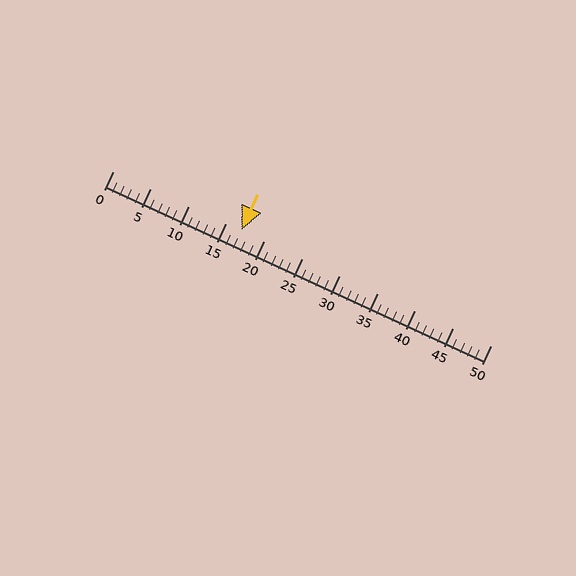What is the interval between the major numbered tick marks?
The major tick marks are spaced 5 units apart.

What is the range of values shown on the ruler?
The ruler shows values from 0 to 50.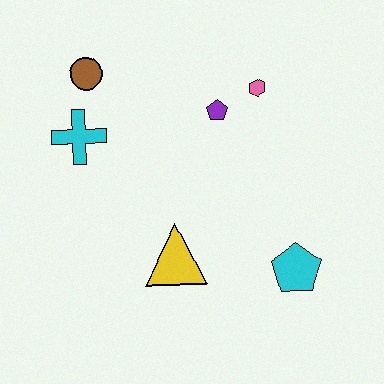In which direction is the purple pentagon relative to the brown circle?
The purple pentagon is to the right of the brown circle.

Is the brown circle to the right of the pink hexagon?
No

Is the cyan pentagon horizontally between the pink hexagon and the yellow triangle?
No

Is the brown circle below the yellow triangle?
No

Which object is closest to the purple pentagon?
The pink hexagon is closest to the purple pentagon.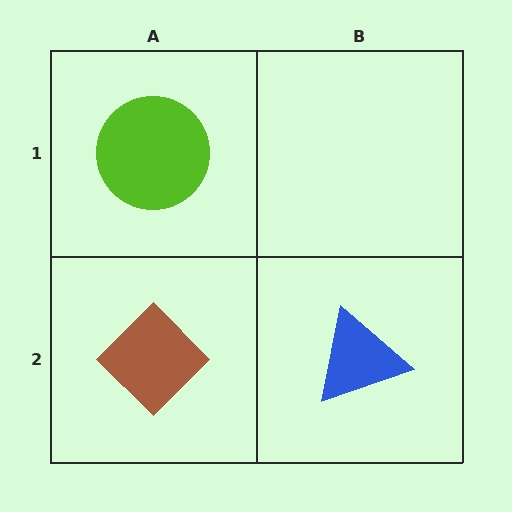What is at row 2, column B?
A blue triangle.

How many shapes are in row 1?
1 shape.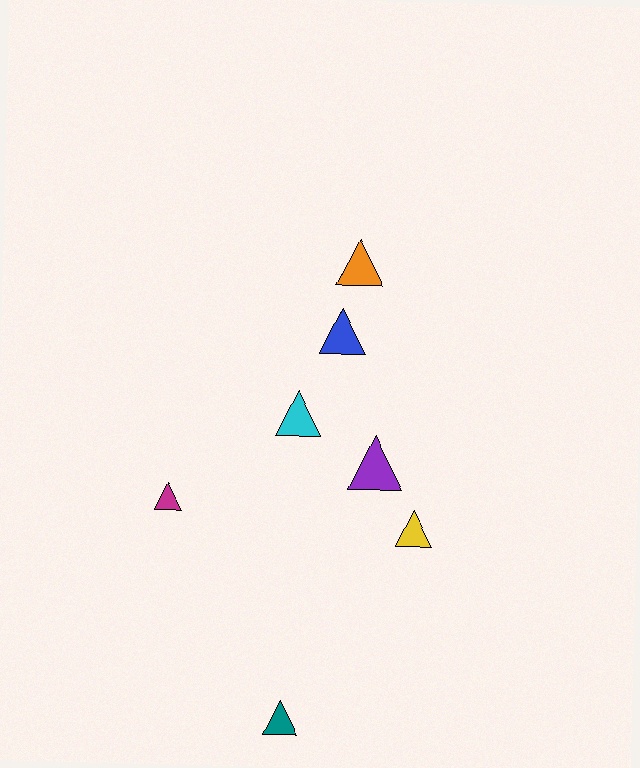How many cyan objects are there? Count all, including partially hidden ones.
There is 1 cyan object.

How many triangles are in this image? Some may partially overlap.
There are 7 triangles.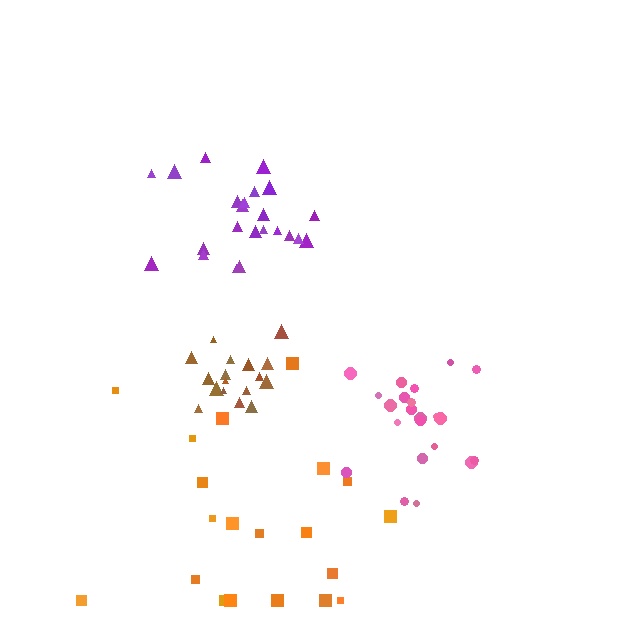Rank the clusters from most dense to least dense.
brown, purple, pink, orange.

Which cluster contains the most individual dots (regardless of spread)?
Pink (23).